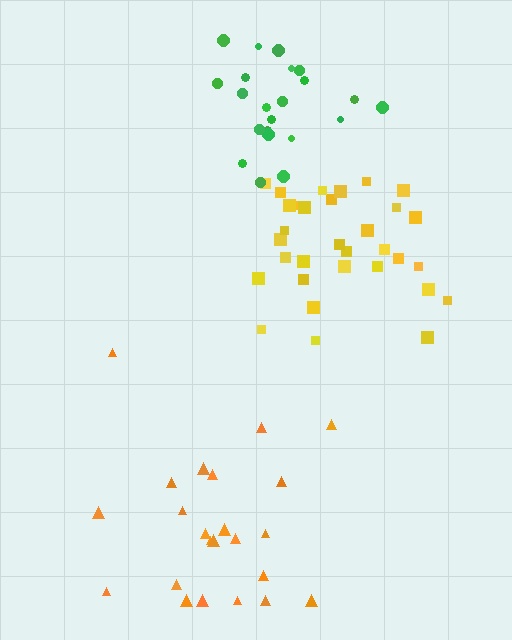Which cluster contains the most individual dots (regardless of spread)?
Yellow (32).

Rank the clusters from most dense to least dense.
green, yellow, orange.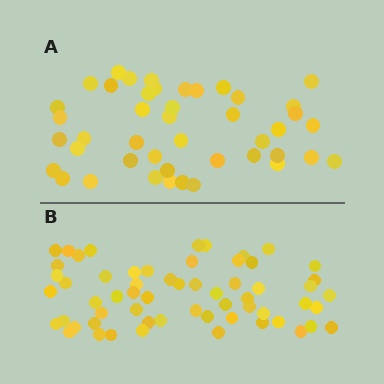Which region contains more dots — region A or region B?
Region B (the bottom region) has more dots.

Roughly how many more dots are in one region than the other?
Region B has approximately 15 more dots than region A.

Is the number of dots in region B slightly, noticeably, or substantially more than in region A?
Region B has noticeably more, but not dramatically so. The ratio is roughly 1.4 to 1.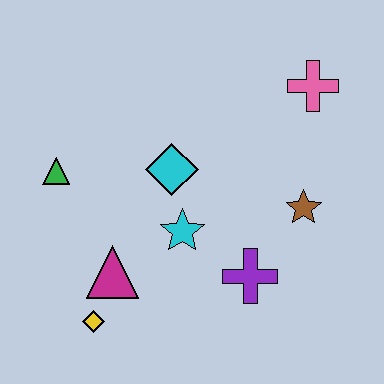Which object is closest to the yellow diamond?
The magenta triangle is closest to the yellow diamond.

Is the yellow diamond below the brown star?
Yes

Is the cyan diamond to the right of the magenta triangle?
Yes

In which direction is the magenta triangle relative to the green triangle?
The magenta triangle is below the green triangle.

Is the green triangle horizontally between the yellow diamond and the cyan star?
No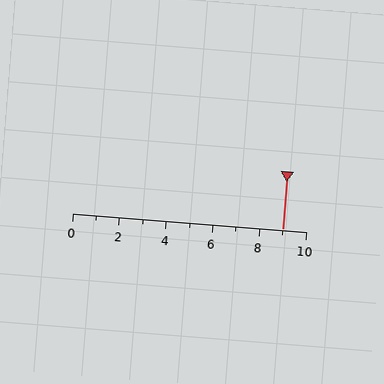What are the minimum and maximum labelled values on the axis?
The axis runs from 0 to 10.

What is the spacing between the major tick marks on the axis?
The major ticks are spaced 2 apart.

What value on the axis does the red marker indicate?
The marker indicates approximately 9.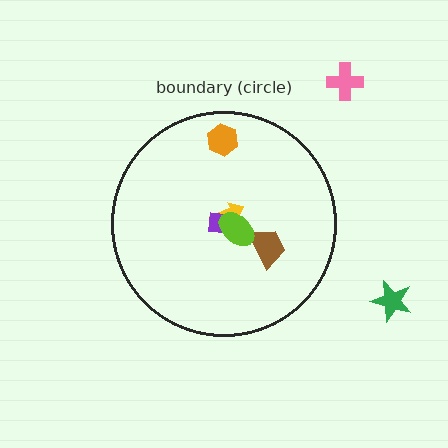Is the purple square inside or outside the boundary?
Inside.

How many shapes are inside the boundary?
5 inside, 2 outside.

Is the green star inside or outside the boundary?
Outside.